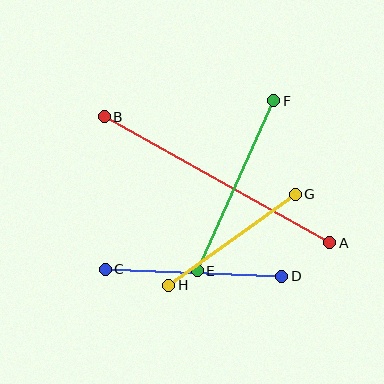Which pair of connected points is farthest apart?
Points A and B are farthest apart.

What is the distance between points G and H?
The distance is approximately 155 pixels.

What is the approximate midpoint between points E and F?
The midpoint is at approximately (236, 186) pixels.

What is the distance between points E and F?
The distance is approximately 186 pixels.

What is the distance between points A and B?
The distance is approximately 258 pixels.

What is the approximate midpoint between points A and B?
The midpoint is at approximately (217, 180) pixels.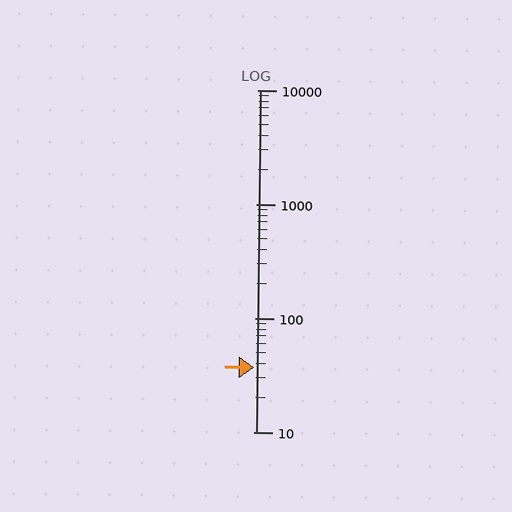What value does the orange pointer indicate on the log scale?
The pointer indicates approximately 37.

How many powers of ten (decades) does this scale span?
The scale spans 3 decades, from 10 to 10000.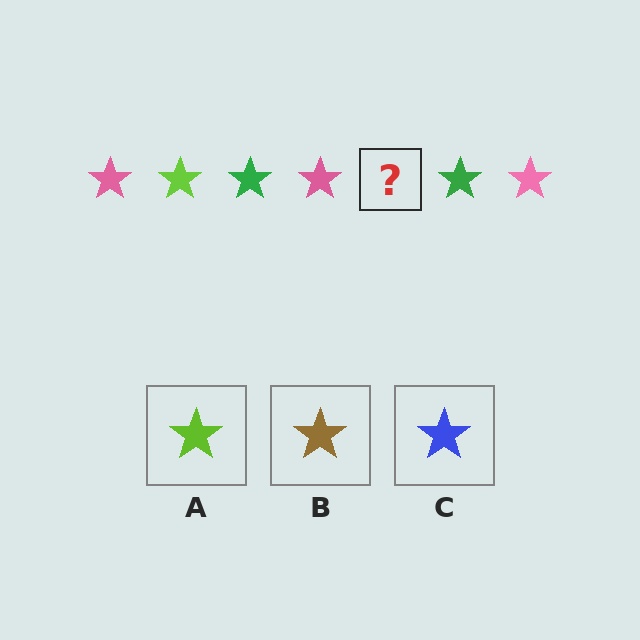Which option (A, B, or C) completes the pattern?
A.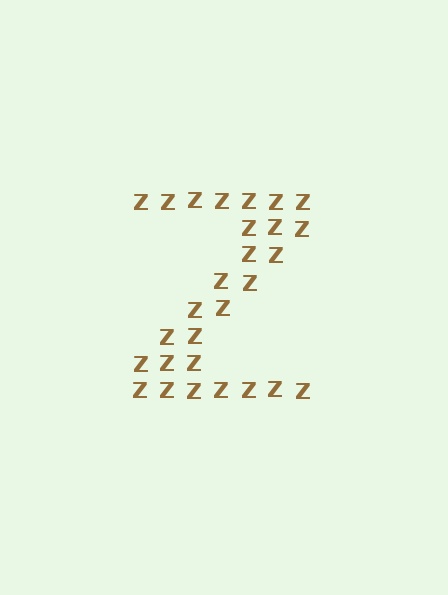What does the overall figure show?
The overall figure shows the letter Z.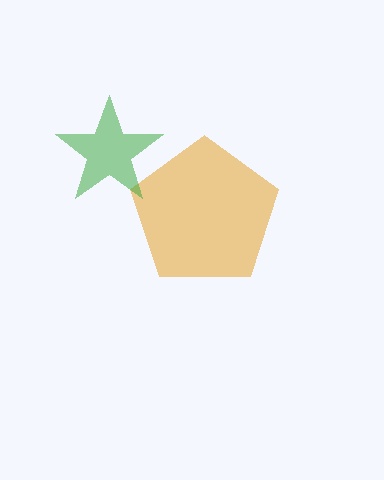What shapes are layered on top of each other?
The layered shapes are: an orange pentagon, a green star.